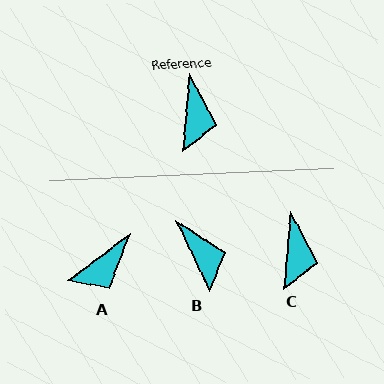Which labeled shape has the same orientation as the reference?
C.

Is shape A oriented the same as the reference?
No, it is off by about 48 degrees.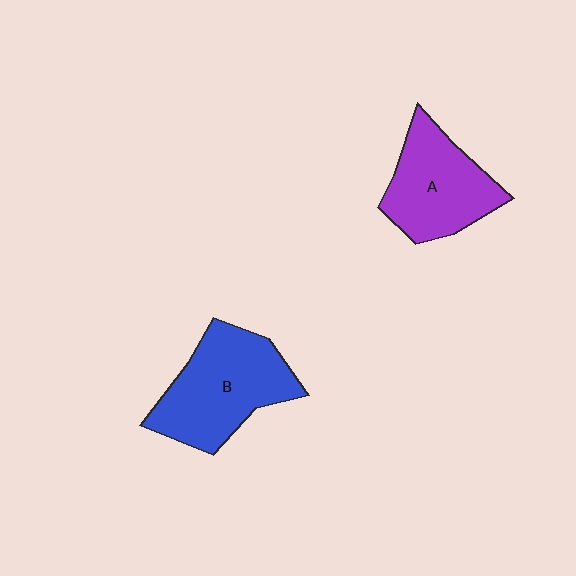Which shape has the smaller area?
Shape A (purple).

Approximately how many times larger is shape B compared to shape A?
Approximately 1.2 times.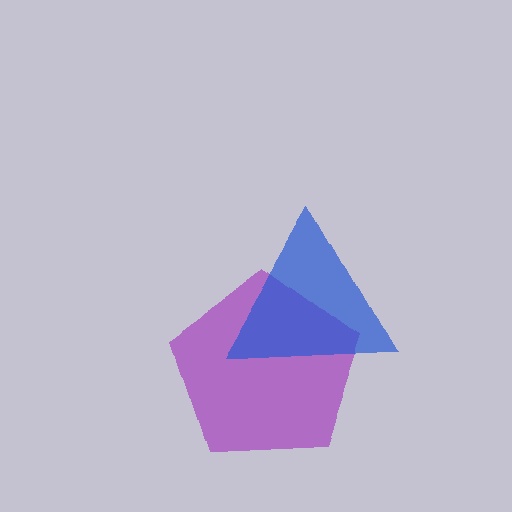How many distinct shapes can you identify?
There are 2 distinct shapes: a purple pentagon, a blue triangle.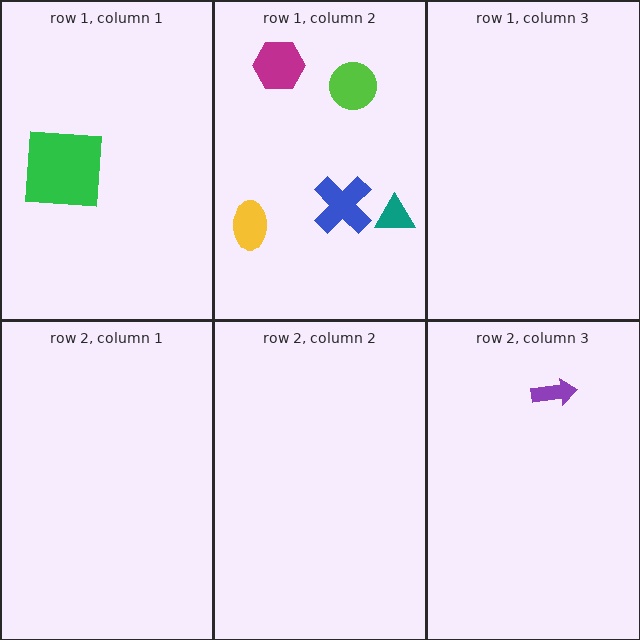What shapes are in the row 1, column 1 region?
The green square.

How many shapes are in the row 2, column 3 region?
1.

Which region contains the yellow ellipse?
The row 1, column 2 region.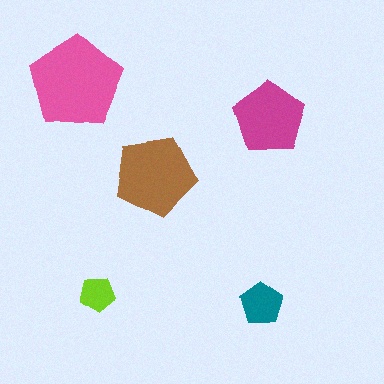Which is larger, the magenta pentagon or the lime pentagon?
The magenta one.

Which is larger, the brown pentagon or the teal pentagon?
The brown one.